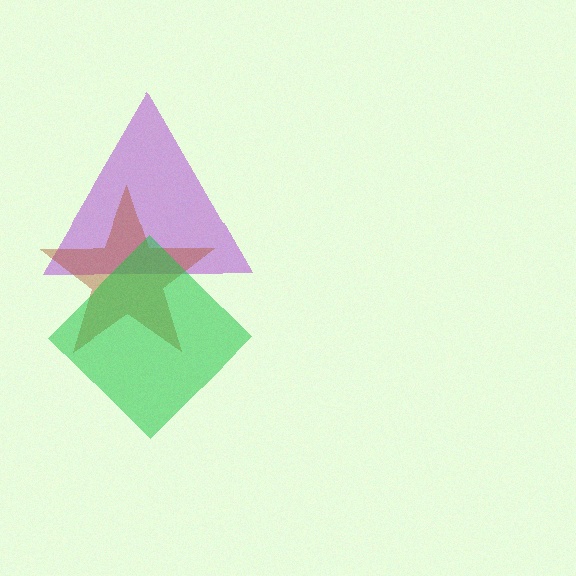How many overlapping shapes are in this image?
There are 3 overlapping shapes in the image.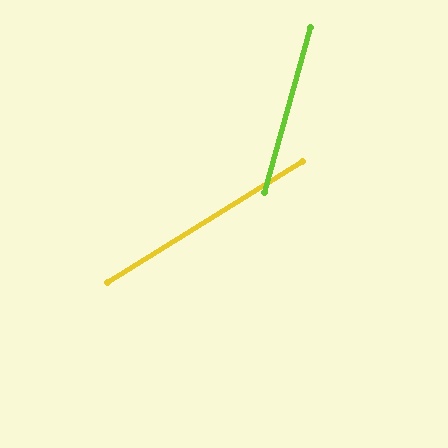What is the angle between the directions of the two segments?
Approximately 43 degrees.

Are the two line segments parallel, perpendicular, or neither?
Neither parallel nor perpendicular — they differ by about 43°.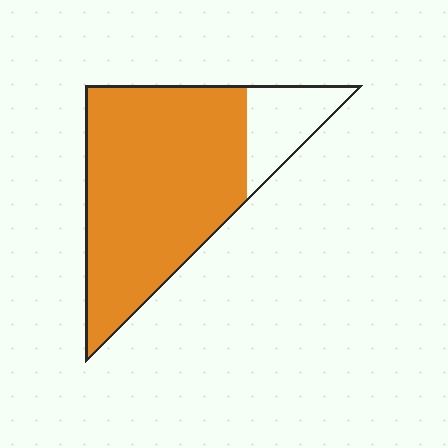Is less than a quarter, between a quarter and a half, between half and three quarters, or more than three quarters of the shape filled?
More than three quarters.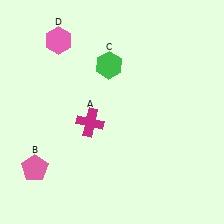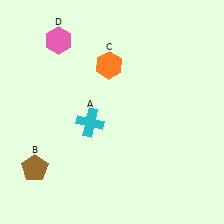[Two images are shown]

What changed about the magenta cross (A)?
In Image 1, A is magenta. In Image 2, it changed to cyan.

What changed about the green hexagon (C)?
In Image 1, C is green. In Image 2, it changed to orange.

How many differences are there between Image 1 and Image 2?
There are 3 differences between the two images.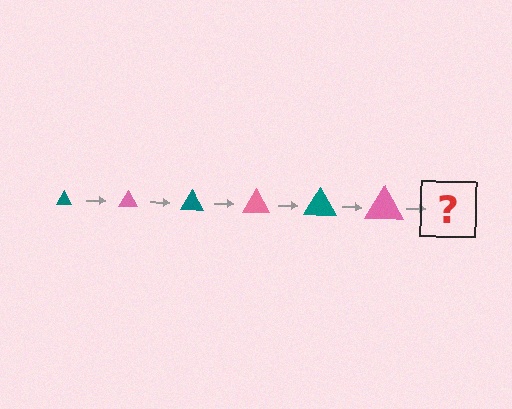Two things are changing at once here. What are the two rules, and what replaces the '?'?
The two rules are that the triangle grows larger each step and the color cycles through teal and pink. The '?' should be a teal triangle, larger than the previous one.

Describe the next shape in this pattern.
It should be a teal triangle, larger than the previous one.